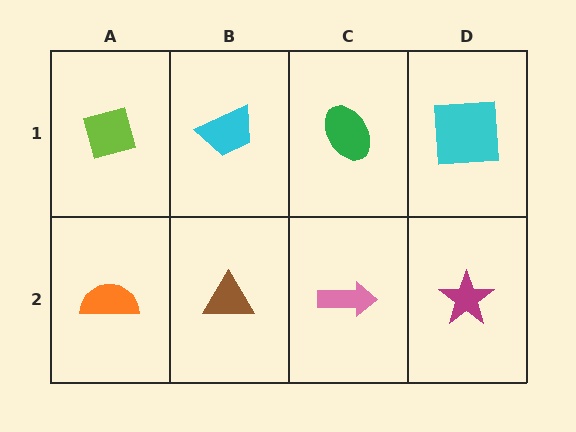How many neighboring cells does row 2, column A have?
2.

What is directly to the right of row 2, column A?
A brown triangle.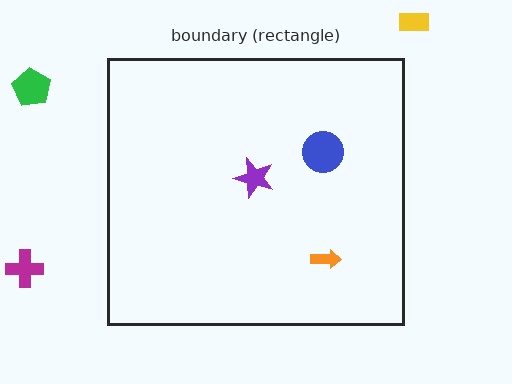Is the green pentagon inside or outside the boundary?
Outside.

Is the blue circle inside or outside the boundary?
Inside.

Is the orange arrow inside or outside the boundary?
Inside.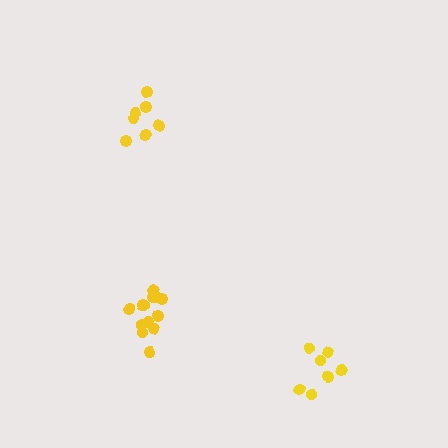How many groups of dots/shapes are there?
There are 3 groups.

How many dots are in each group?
Group 1: 7 dots, Group 2: 13 dots, Group 3: 7 dots (27 total).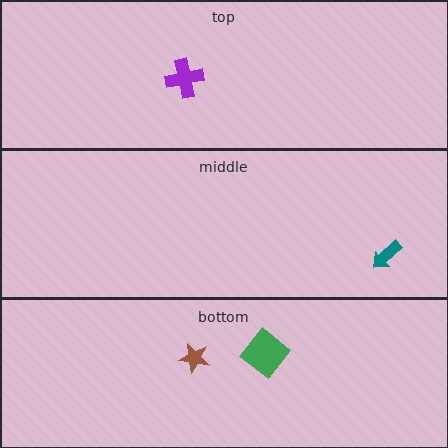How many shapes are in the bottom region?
2.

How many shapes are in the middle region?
1.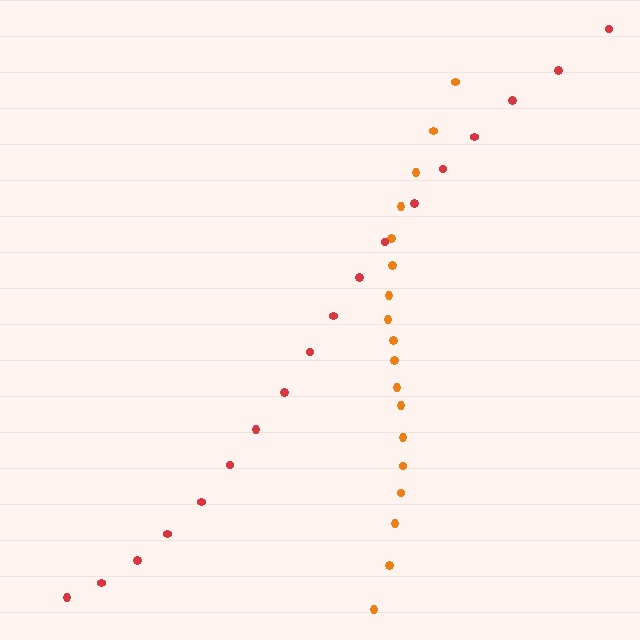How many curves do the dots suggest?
There are 2 distinct paths.